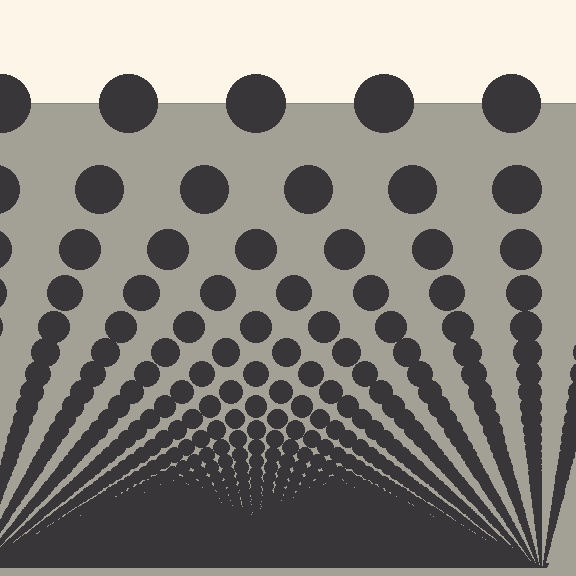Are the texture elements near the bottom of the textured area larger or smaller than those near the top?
Smaller. The gradient is inverted — elements near the bottom are smaller and denser.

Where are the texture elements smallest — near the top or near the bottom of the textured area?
Near the bottom.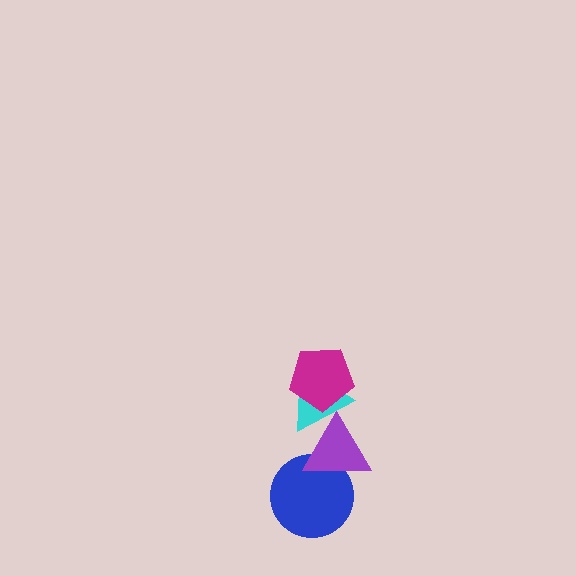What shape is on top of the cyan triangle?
The magenta pentagon is on top of the cyan triangle.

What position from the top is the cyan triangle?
The cyan triangle is 2nd from the top.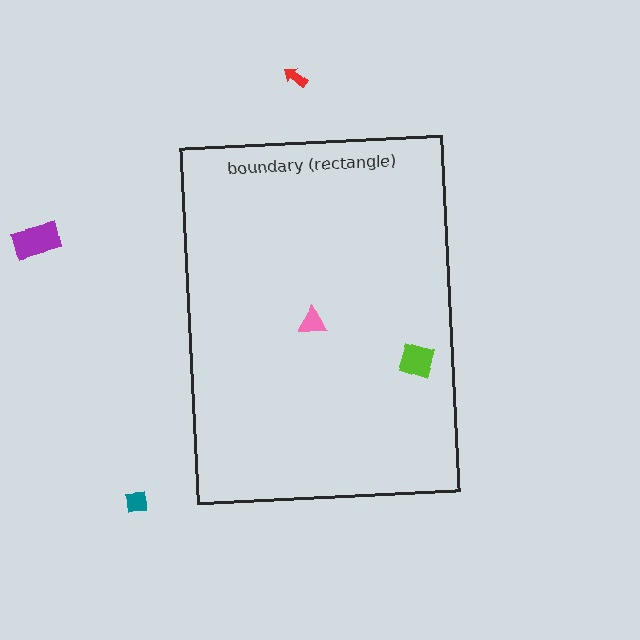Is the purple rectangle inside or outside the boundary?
Outside.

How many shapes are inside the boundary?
2 inside, 3 outside.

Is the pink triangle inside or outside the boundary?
Inside.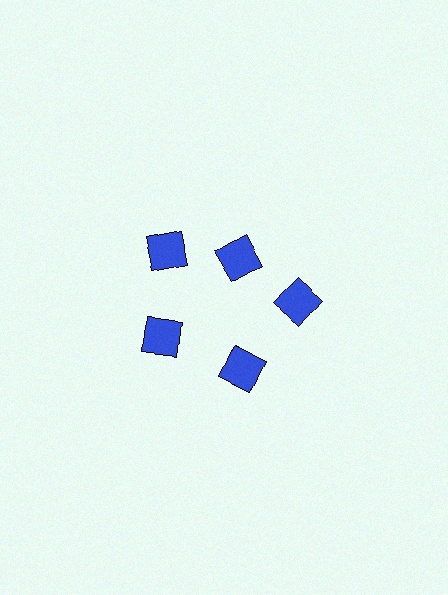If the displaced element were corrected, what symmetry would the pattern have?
It would have 5-fold rotational symmetry — the pattern would map onto itself every 72 degrees.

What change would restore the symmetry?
The symmetry would be restored by moving it outward, back onto the ring so that all 5 diamonds sit at equal angles and equal distance from the center.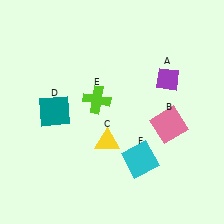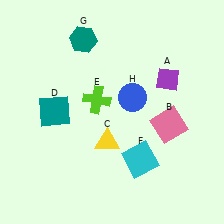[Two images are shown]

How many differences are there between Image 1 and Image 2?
There are 2 differences between the two images.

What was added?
A teal hexagon (G), a blue circle (H) were added in Image 2.